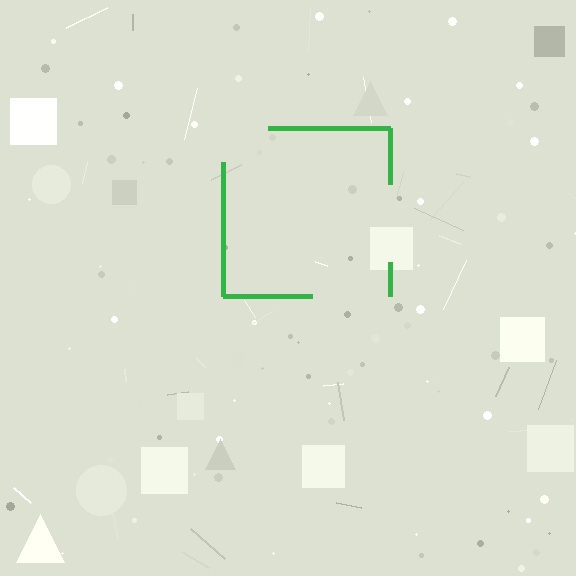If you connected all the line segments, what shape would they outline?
They would outline a square.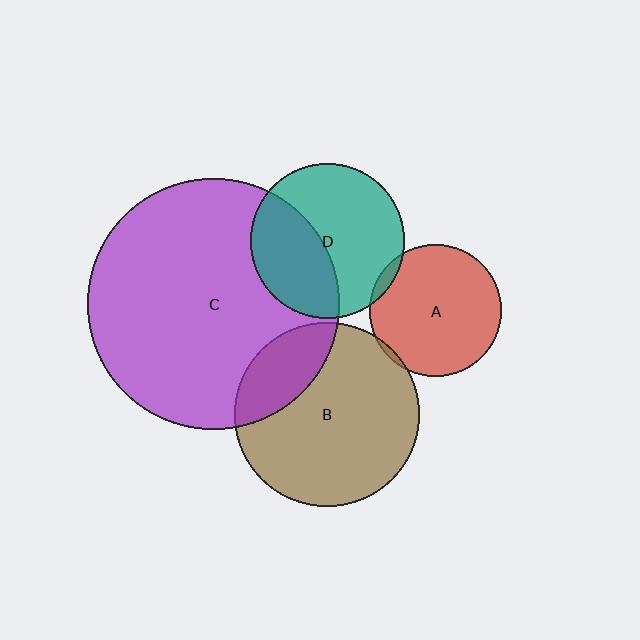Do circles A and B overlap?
Yes.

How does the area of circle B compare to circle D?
Approximately 1.4 times.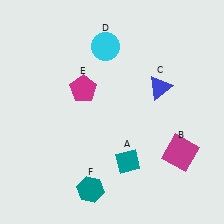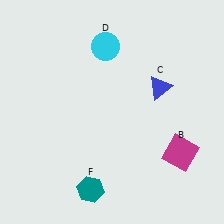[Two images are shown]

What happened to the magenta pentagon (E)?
The magenta pentagon (E) was removed in Image 2. It was in the top-left area of Image 1.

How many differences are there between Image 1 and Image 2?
There are 2 differences between the two images.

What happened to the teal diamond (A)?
The teal diamond (A) was removed in Image 2. It was in the bottom-right area of Image 1.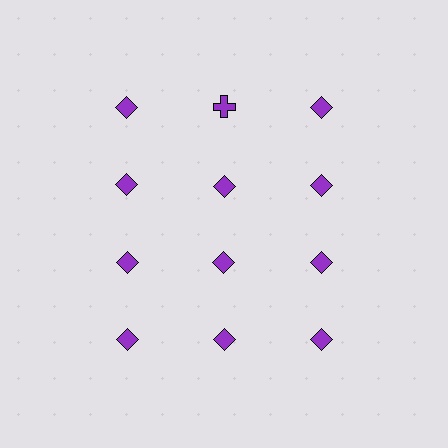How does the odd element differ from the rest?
It has a different shape: cross instead of diamond.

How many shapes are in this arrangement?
There are 12 shapes arranged in a grid pattern.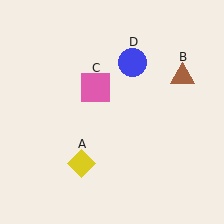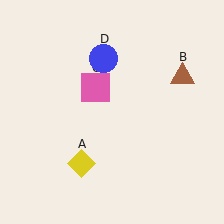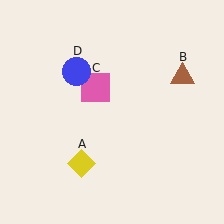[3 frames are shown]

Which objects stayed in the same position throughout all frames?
Yellow diamond (object A) and brown triangle (object B) and pink square (object C) remained stationary.